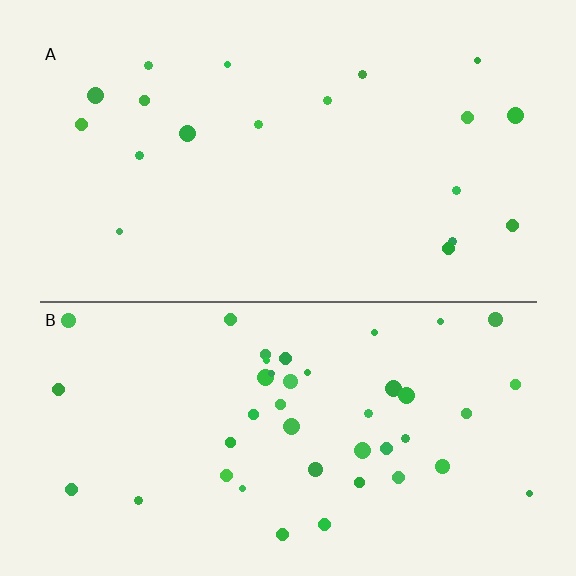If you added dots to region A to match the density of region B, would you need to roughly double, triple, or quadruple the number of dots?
Approximately double.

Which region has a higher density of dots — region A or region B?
B (the bottom).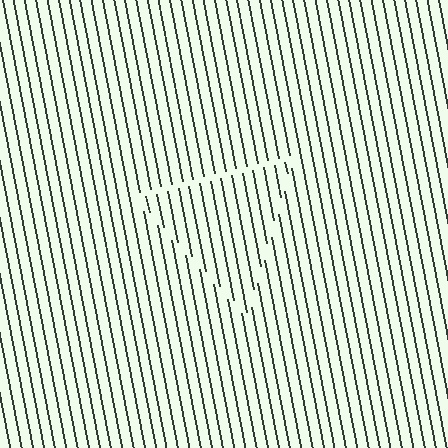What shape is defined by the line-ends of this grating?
An illusory triangle. The interior of the shape contains the same grating, shifted by half a period — the contour is defined by the phase discontinuity where line-ends from the inner and outer gratings abut.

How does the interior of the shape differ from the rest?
The interior of the shape contains the same grating, shifted by half a period — the contour is defined by the phase discontinuity where line-ends from the inner and outer gratings abut.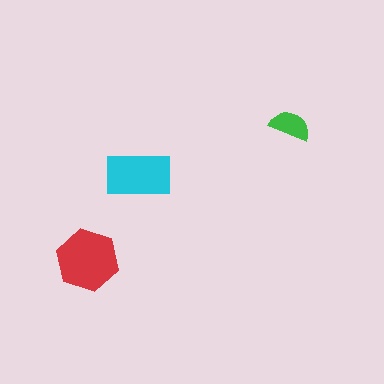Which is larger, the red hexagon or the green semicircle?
The red hexagon.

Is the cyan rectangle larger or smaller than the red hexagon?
Smaller.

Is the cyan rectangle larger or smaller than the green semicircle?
Larger.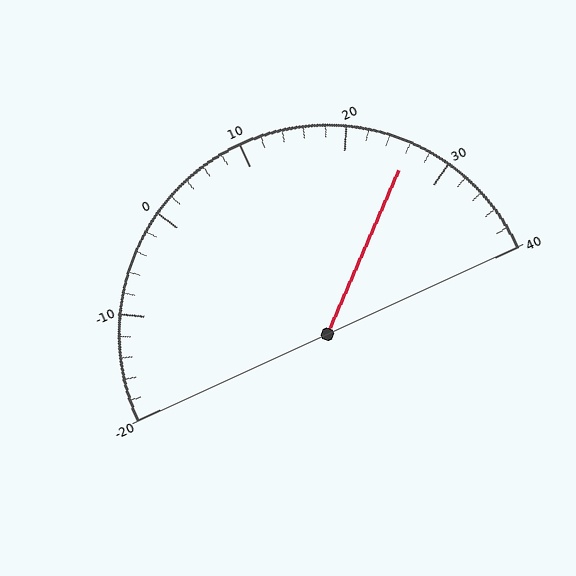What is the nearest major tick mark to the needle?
The nearest major tick mark is 30.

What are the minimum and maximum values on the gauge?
The gauge ranges from -20 to 40.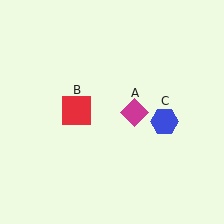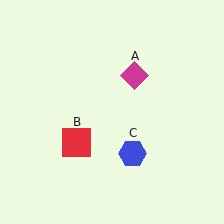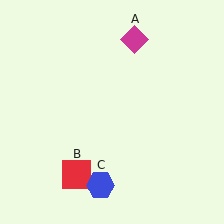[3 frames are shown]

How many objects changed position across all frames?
3 objects changed position: magenta diamond (object A), red square (object B), blue hexagon (object C).